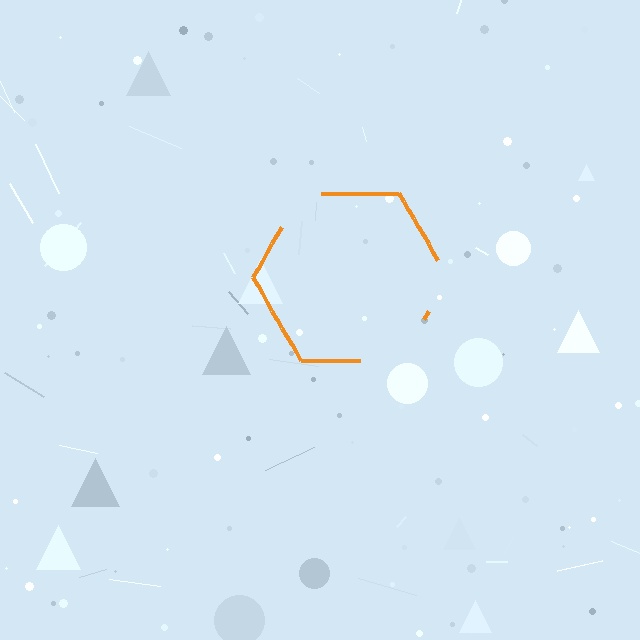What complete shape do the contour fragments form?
The contour fragments form a hexagon.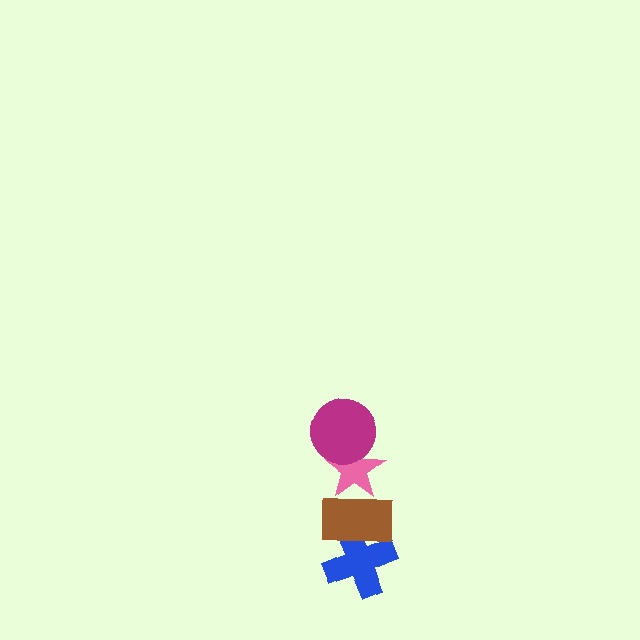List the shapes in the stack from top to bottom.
From top to bottom: the magenta circle, the pink star, the brown rectangle, the blue cross.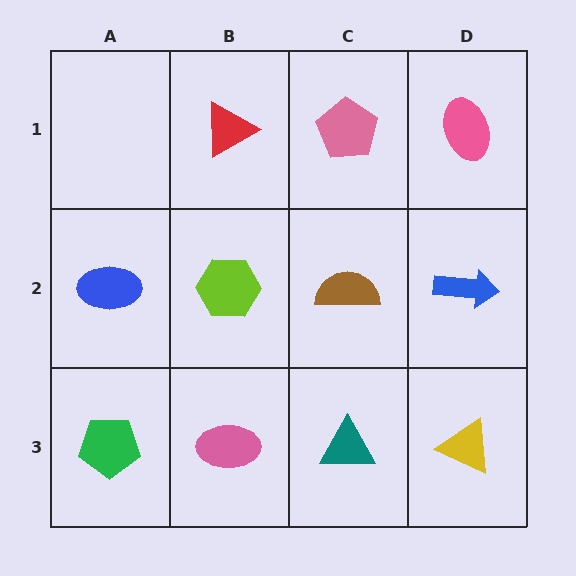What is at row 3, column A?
A green pentagon.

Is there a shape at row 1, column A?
No, that cell is empty.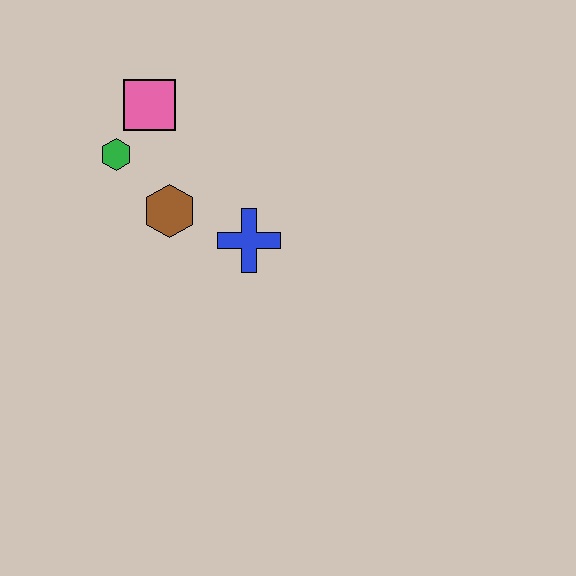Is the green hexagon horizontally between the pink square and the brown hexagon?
No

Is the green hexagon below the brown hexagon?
No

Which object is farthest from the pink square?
The blue cross is farthest from the pink square.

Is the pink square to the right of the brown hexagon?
No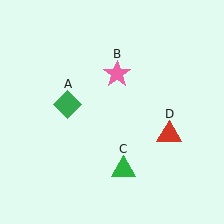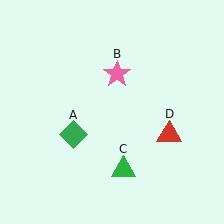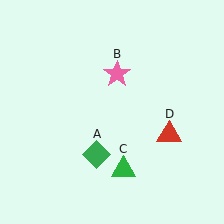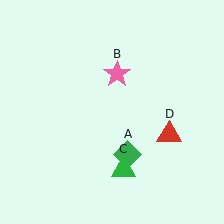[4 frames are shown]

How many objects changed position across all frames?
1 object changed position: green diamond (object A).